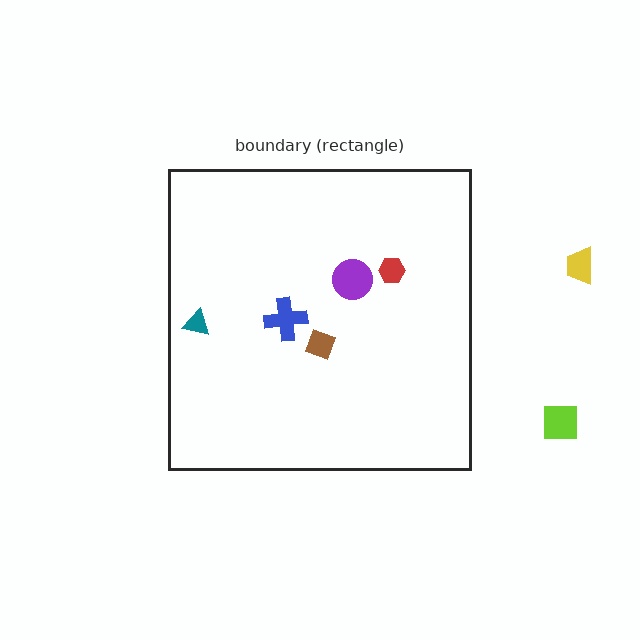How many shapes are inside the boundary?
5 inside, 2 outside.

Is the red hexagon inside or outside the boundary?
Inside.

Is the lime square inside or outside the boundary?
Outside.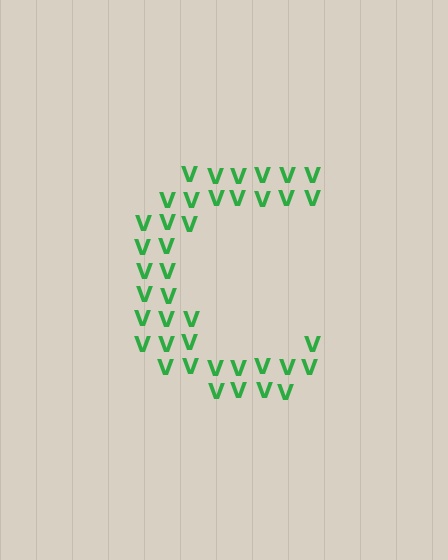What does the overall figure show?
The overall figure shows the letter C.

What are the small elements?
The small elements are letter V's.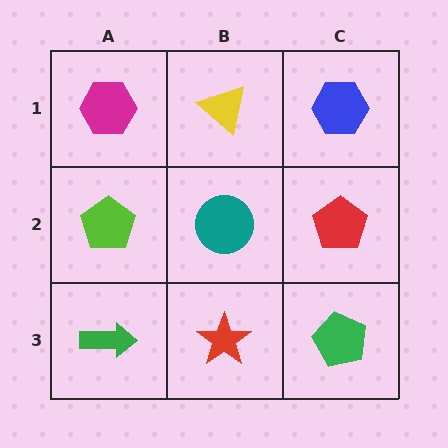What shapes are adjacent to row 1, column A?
A lime pentagon (row 2, column A), a yellow triangle (row 1, column B).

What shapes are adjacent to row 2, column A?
A magenta hexagon (row 1, column A), a green arrow (row 3, column A), a teal circle (row 2, column B).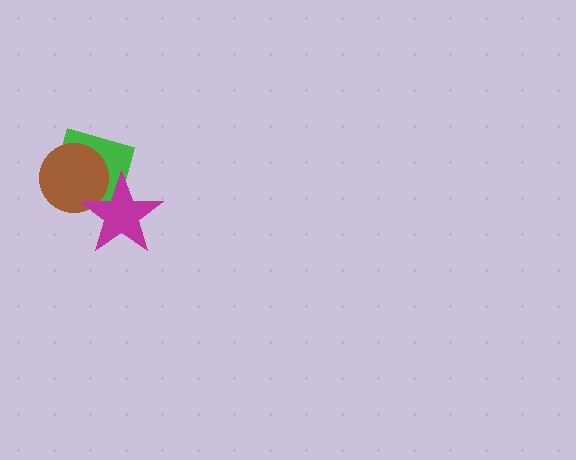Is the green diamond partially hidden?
Yes, it is partially covered by another shape.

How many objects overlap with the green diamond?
2 objects overlap with the green diamond.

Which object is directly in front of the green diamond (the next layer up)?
The brown circle is directly in front of the green diamond.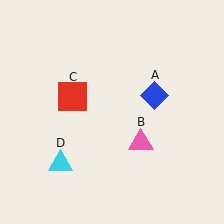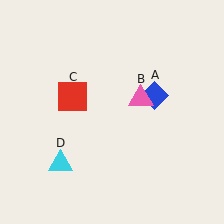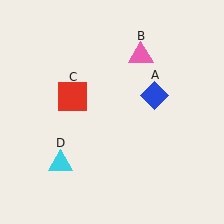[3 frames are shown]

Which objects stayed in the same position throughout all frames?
Blue diamond (object A) and red square (object C) and cyan triangle (object D) remained stationary.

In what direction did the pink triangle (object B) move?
The pink triangle (object B) moved up.